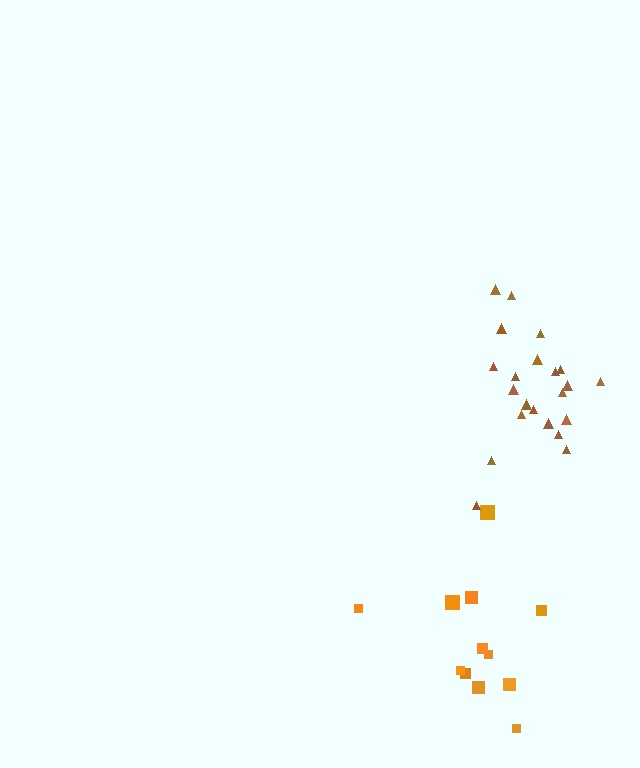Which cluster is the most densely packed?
Brown.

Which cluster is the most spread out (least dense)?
Orange.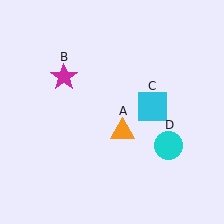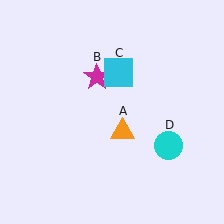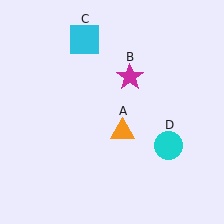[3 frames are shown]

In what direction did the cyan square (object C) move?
The cyan square (object C) moved up and to the left.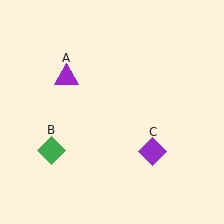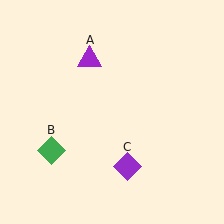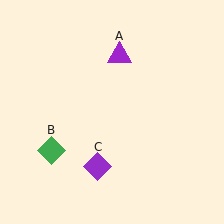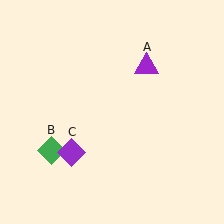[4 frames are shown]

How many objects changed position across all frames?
2 objects changed position: purple triangle (object A), purple diamond (object C).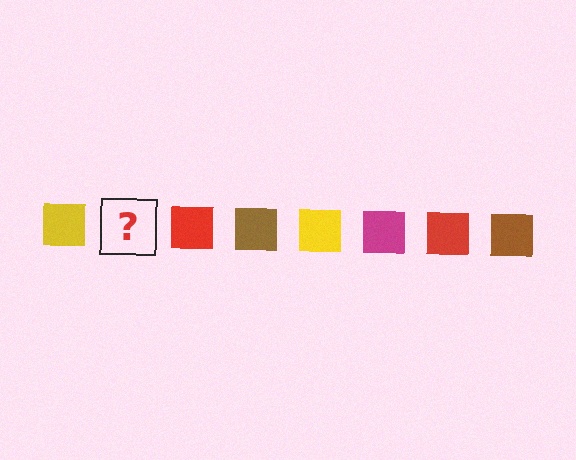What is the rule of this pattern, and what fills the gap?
The rule is that the pattern cycles through yellow, magenta, red, brown squares. The gap should be filled with a magenta square.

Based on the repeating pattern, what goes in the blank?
The blank should be a magenta square.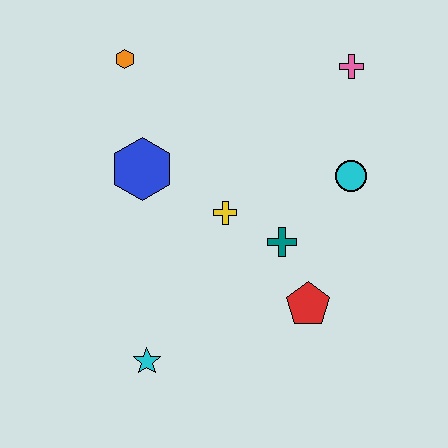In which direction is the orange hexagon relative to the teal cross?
The orange hexagon is above the teal cross.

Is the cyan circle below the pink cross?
Yes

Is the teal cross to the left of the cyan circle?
Yes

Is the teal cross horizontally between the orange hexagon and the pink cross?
Yes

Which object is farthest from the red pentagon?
The orange hexagon is farthest from the red pentagon.